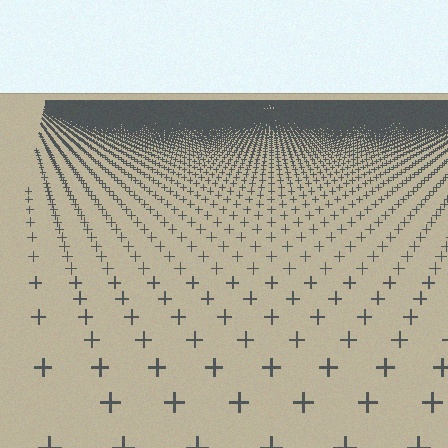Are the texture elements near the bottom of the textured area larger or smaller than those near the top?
Larger. Near the bottom, elements are closer to the viewer and appear at a bigger on-screen size.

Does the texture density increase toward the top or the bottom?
Density increases toward the top.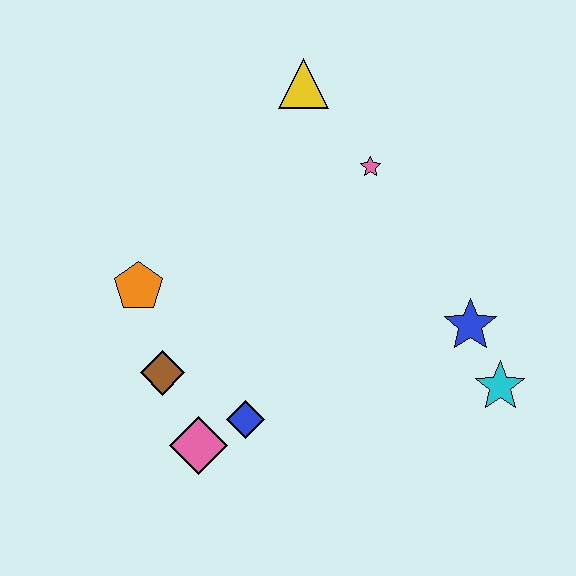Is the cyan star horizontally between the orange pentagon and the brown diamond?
No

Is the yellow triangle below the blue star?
No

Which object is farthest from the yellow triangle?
The pink diamond is farthest from the yellow triangle.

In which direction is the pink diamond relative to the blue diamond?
The pink diamond is to the left of the blue diamond.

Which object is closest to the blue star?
The cyan star is closest to the blue star.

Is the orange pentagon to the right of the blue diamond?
No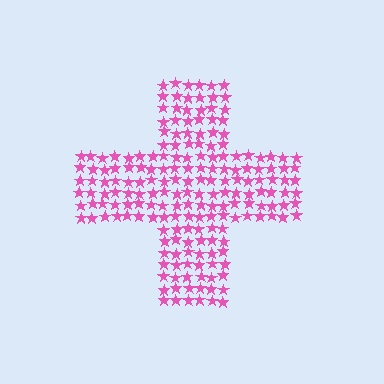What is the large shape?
The large shape is a cross.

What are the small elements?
The small elements are stars.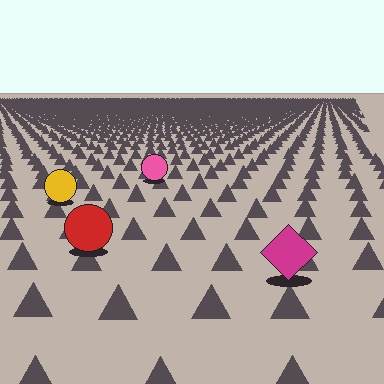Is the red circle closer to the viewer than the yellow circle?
Yes. The red circle is closer — you can tell from the texture gradient: the ground texture is coarser near it.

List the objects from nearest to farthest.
From nearest to farthest: the magenta diamond, the red circle, the yellow circle, the pink circle.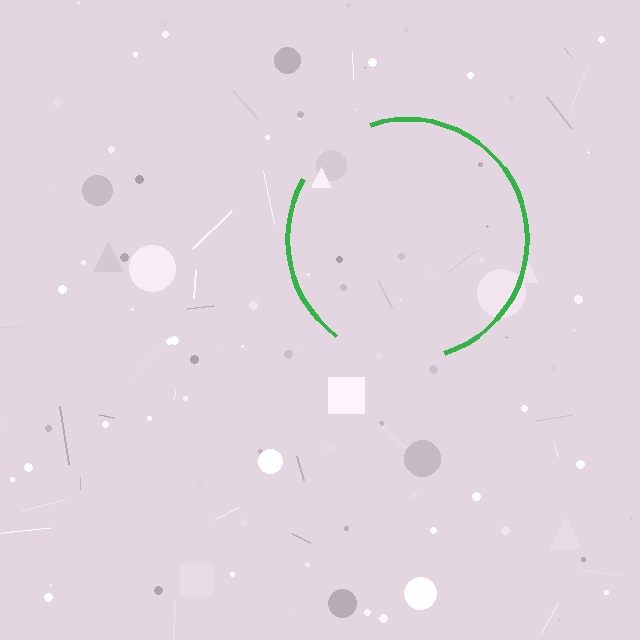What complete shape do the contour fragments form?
The contour fragments form a circle.